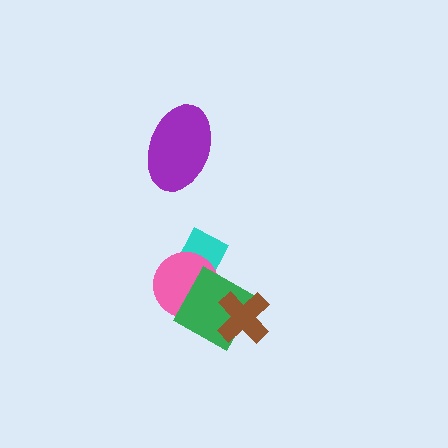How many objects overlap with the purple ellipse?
0 objects overlap with the purple ellipse.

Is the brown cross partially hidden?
No, no other shape covers it.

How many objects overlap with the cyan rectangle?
2 objects overlap with the cyan rectangle.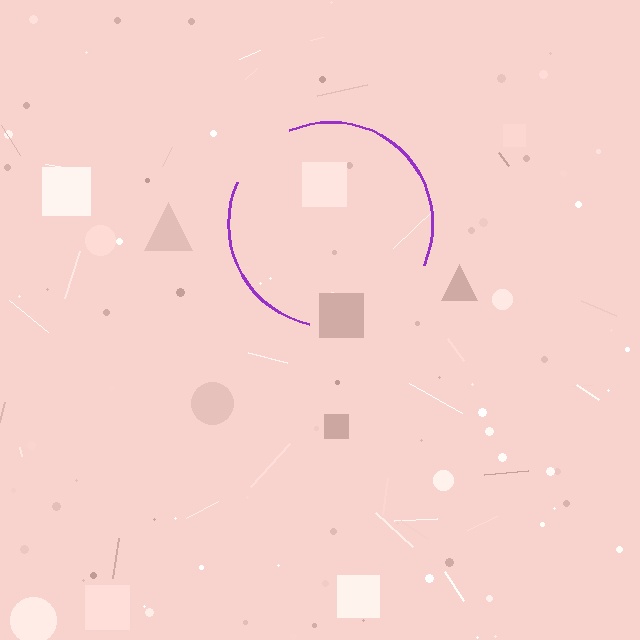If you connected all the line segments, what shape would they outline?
They would outline a circle.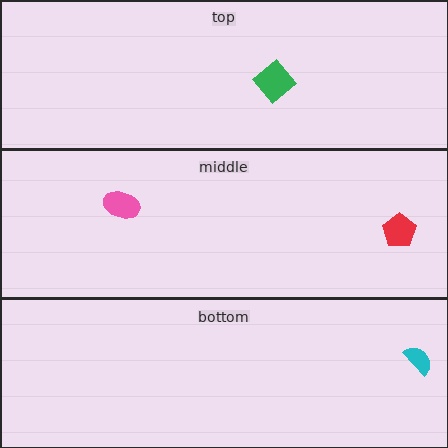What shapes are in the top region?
The green diamond.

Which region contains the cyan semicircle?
The bottom region.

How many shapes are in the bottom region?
1.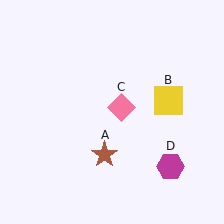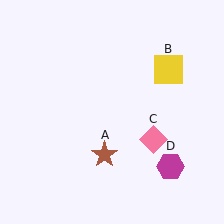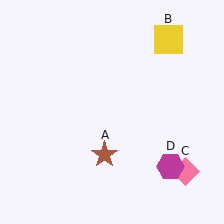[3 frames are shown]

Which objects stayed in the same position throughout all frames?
Brown star (object A) and magenta hexagon (object D) remained stationary.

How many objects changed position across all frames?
2 objects changed position: yellow square (object B), pink diamond (object C).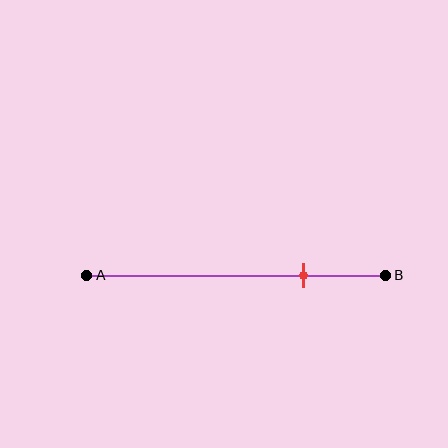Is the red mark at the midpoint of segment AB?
No, the mark is at about 75% from A, not at the 50% midpoint.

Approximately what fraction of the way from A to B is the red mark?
The red mark is approximately 75% of the way from A to B.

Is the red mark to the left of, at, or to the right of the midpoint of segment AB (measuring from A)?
The red mark is to the right of the midpoint of segment AB.